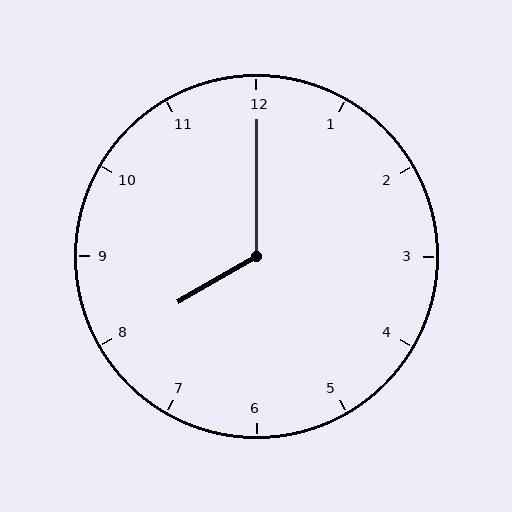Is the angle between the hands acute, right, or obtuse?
It is obtuse.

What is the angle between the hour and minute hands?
Approximately 120 degrees.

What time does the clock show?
8:00.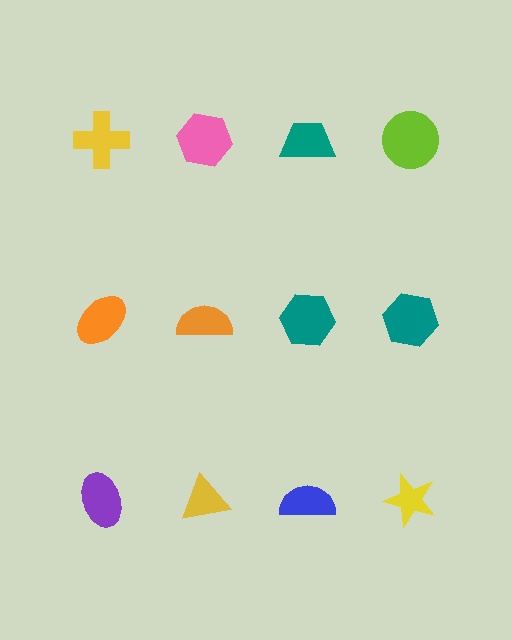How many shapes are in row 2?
4 shapes.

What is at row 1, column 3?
A teal trapezoid.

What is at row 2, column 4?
A teal hexagon.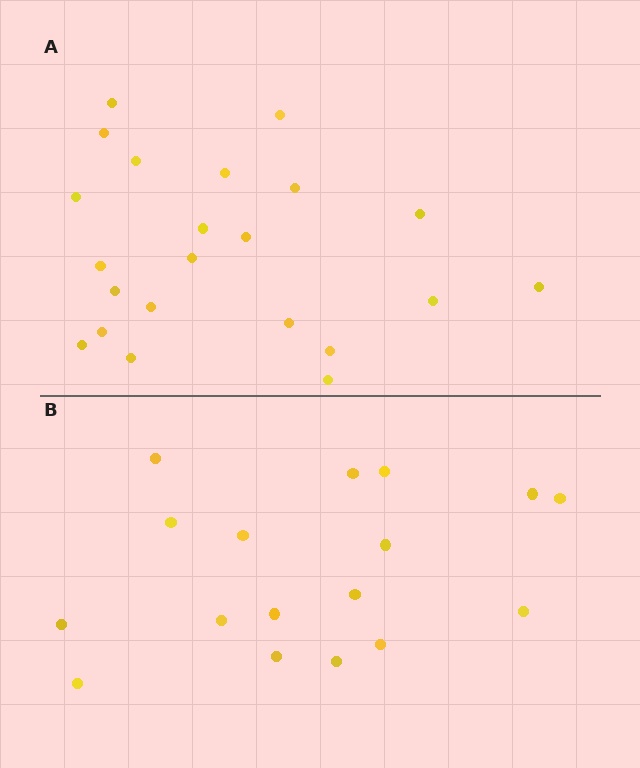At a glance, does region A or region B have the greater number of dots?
Region A (the top region) has more dots.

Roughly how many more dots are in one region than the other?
Region A has about 5 more dots than region B.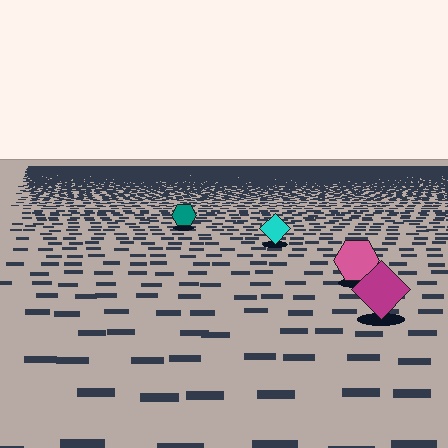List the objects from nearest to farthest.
From nearest to farthest: the magenta diamond, the pink hexagon, the cyan diamond, the teal hexagon.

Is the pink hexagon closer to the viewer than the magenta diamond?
No. The magenta diamond is closer — you can tell from the texture gradient: the ground texture is coarser near it.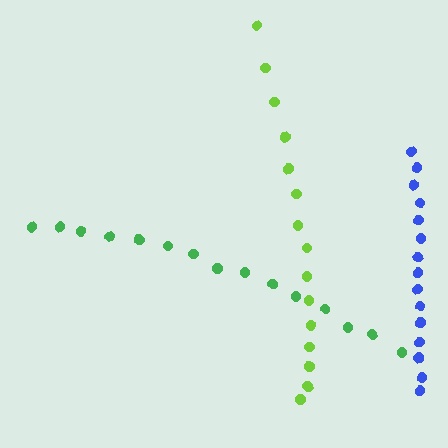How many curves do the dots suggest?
There are 3 distinct paths.